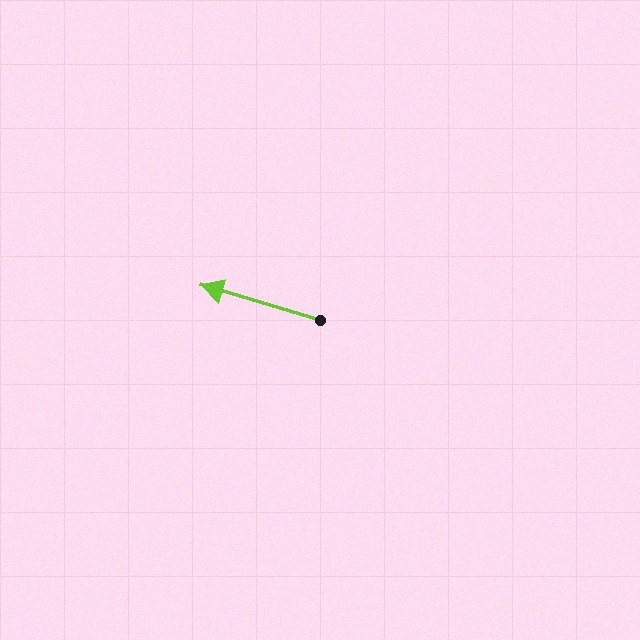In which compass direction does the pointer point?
West.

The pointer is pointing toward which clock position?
Roughly 10 o'clock.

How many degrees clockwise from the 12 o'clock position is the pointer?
Approximately 286 degrees.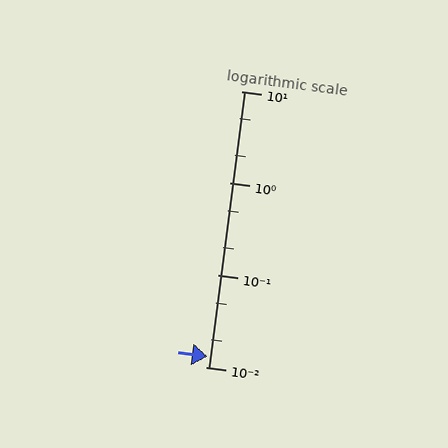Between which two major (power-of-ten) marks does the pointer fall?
The pointer is between 0.01 and 0.1.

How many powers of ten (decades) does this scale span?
The scale spans 3 decades, from 0.01 to 10.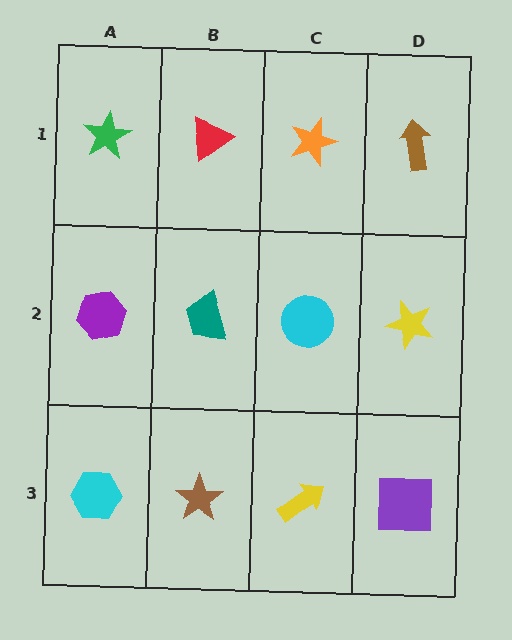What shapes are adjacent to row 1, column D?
A yellow star (row 2, column D), an orange star (row 1, column C).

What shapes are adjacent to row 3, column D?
A yellow star (row 2, column D), a yellow arrow (row 3, column C).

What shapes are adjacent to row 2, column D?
A brown arrow (row 1, column D), a purple square (row 3, column D), a cyan circle (row 2, column C).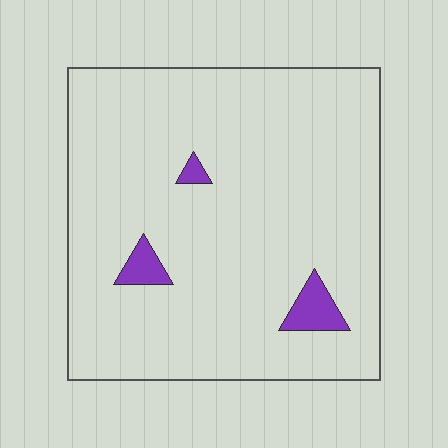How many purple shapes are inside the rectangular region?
3.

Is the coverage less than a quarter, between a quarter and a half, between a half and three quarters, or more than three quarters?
Less than a quarter.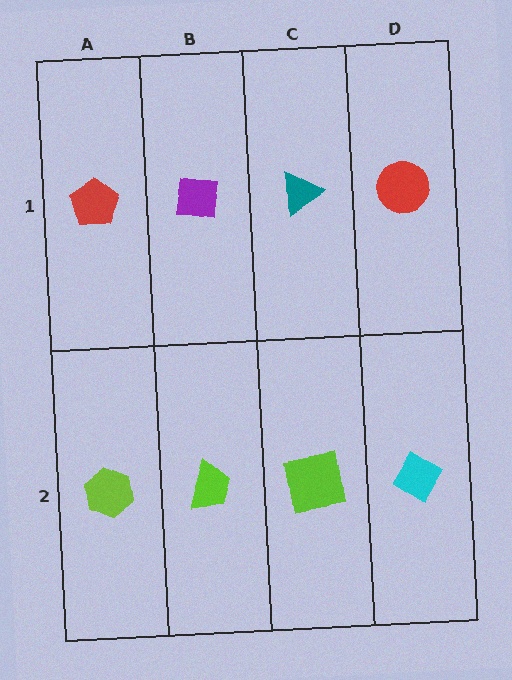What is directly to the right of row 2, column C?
A cyan diamond.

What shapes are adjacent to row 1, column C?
A lime square (row 2, column C), a purple square (row 1, column B), a red circle (row 1, column D).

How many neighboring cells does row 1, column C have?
3.